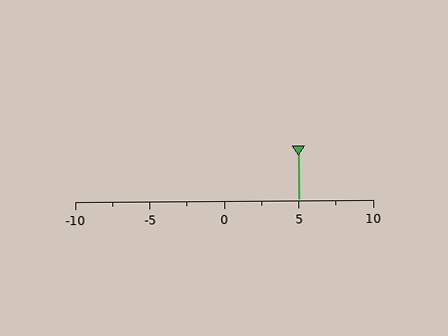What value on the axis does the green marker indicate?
The marker indicates approximately 5.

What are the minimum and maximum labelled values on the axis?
The axis runs from -10 to 10.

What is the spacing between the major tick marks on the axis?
The major ticks are spaced 5 apart.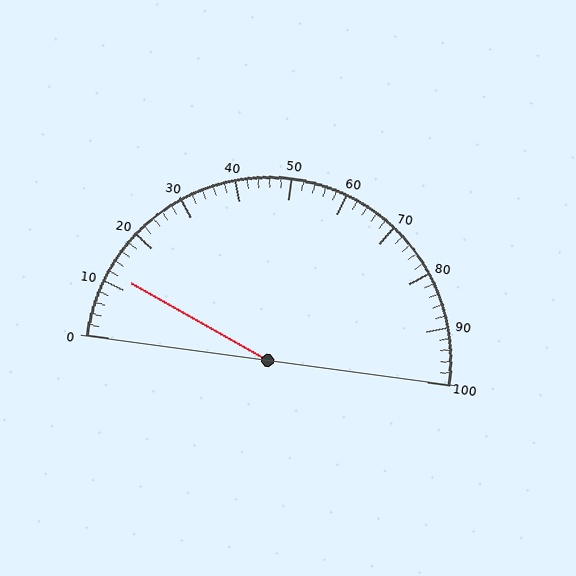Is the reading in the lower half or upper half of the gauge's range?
The reading is in the lower half of the range (0 to 100).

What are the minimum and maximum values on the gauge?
The gauge ranges from 0 to 100.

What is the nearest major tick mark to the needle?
The nearest major tick mark is 10.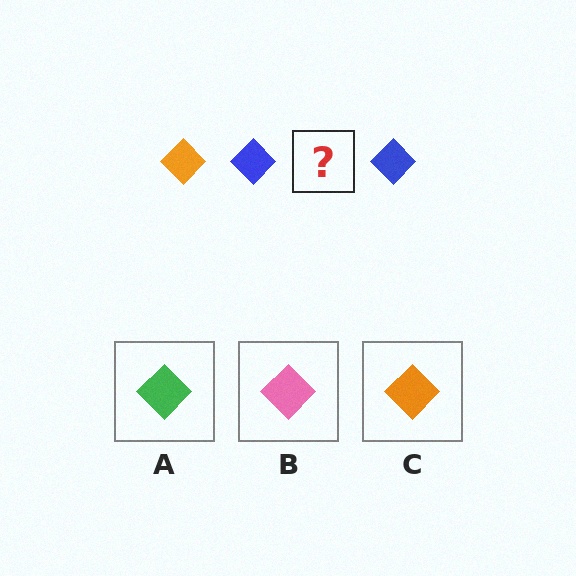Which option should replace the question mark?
Option C.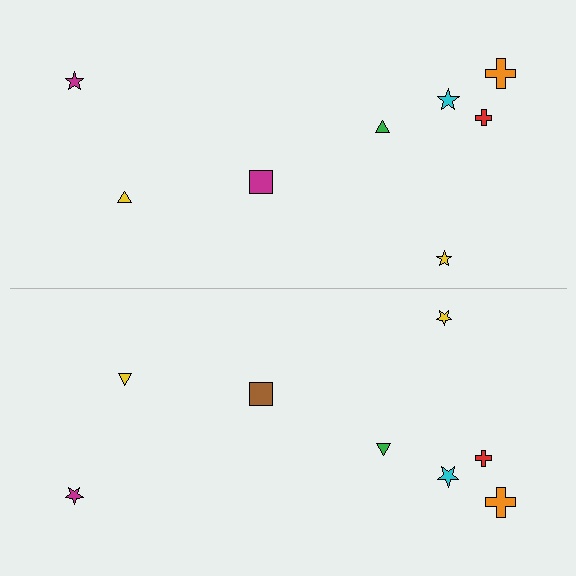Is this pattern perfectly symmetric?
No, the pattern is not perfectly symmetric. The brown square on the bottom side breaks the symmetry — its mirror counterpart is magenta.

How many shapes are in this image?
There are 16 shapes in this image.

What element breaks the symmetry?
The brown square on the bottom side breaks the symmetry — its mirror counterpart is magenta.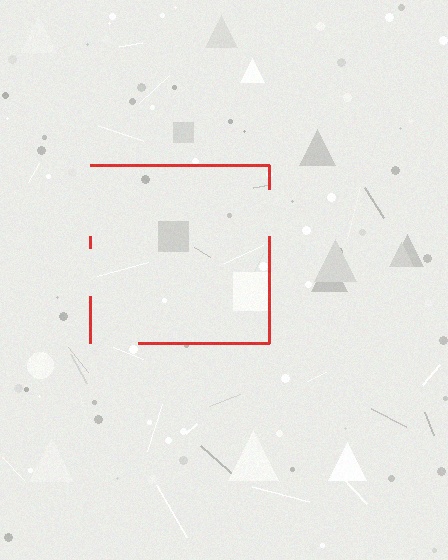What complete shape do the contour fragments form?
The contour fragments form a square.